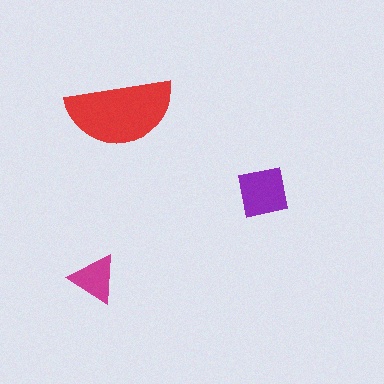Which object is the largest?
The red semicircle.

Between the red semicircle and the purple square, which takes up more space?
The red semicircle.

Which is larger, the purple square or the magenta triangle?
The purple square.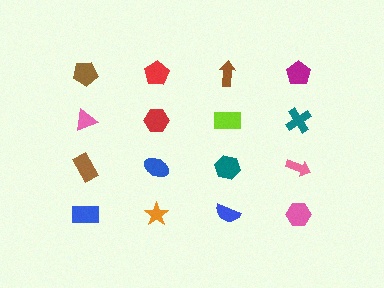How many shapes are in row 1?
4 shapes.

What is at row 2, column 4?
A teal cross.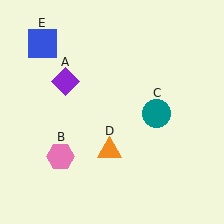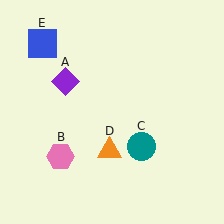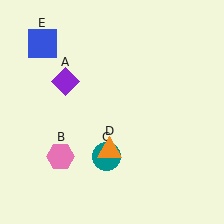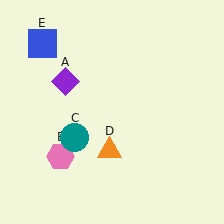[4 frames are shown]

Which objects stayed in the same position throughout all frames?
Purple diamond (object A) and pink hexagon (object B) and orange triangle (object D) and blue square (object E) remained stationary.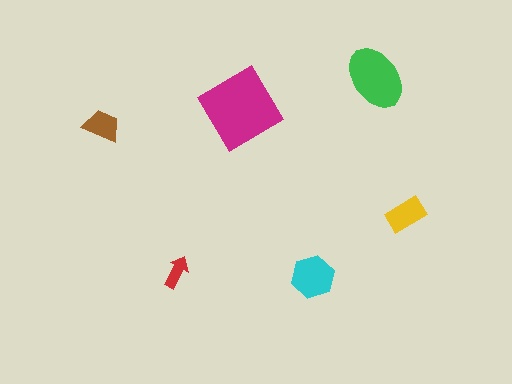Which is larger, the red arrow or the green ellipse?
The green ellipse.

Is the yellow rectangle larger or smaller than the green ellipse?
Smaller.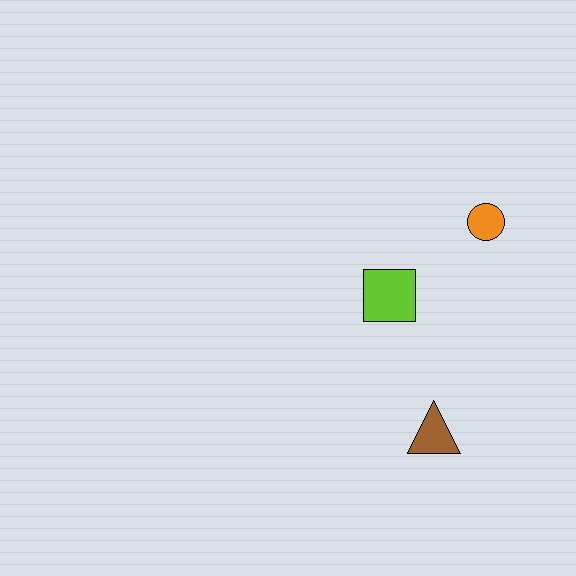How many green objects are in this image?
There are no green objects.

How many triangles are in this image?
There is 1 triangle.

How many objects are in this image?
There are 3 objects.